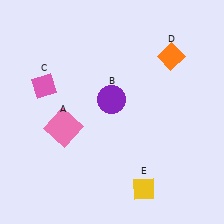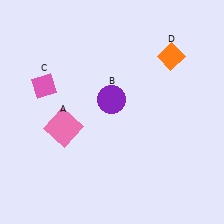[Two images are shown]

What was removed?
The yellow diamond (E) was removed in Image 2.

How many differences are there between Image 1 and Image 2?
There is 1 difference between the two images.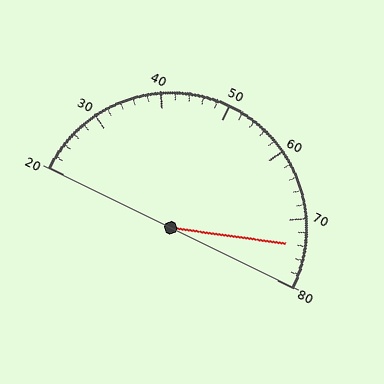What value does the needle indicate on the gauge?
The needle indicates approximately 74.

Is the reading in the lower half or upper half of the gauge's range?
The reading is in the upper half of the range (20 to 80).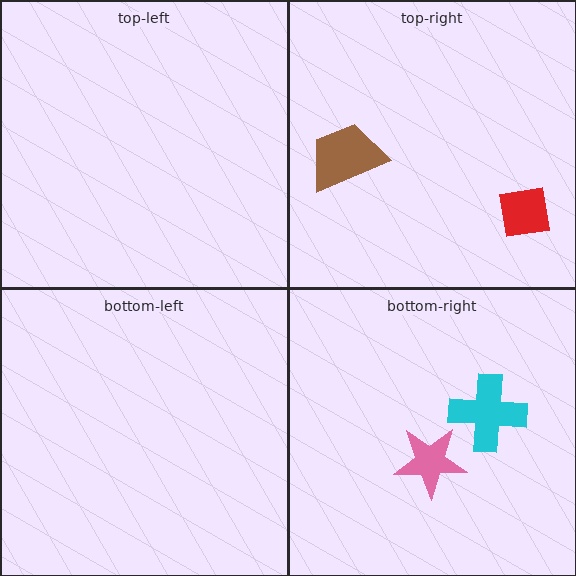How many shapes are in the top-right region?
2.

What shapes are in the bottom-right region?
The pink star, the cyan cross.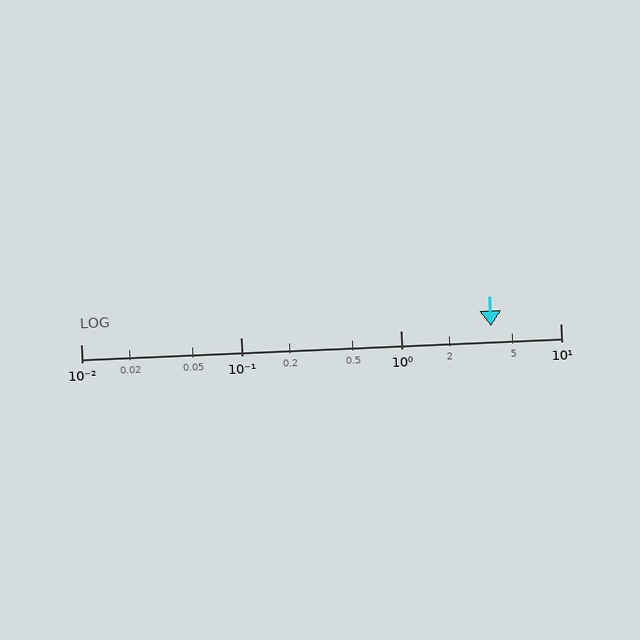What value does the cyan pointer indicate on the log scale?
The pointer indicates approximately 3.7.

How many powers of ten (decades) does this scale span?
The scale spans 3 decades, from 0.01 to 10.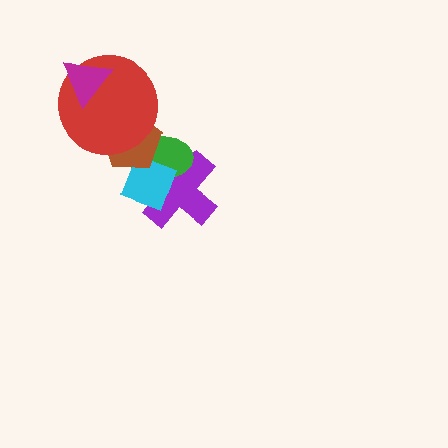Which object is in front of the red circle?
The magenta triangle is in front of the red circle.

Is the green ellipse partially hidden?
Yes, it is partially covered by another shape.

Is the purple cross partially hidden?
Yes, it is partially covered by another shape.